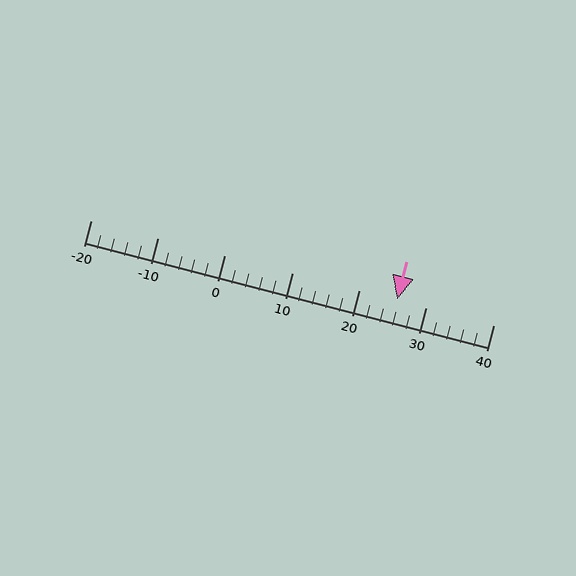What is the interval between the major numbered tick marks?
The major tick marks are spaced 10 units apart.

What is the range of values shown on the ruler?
The ruler shows values from -20 to 40.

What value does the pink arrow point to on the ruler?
The pink arrow points to approximately 26.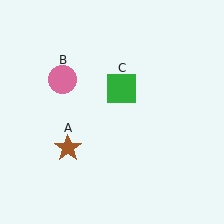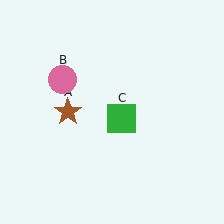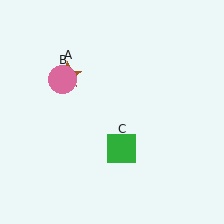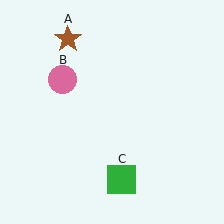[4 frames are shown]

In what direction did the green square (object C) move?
The green square (object C) moved down.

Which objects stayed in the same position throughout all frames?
Pink circle (object B) remained stationary.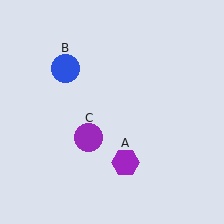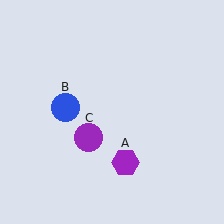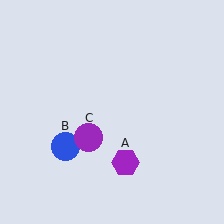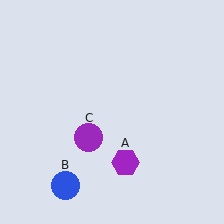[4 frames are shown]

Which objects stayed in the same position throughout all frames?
Purple hexagon (object A) and purple circle (object C) remained stationary.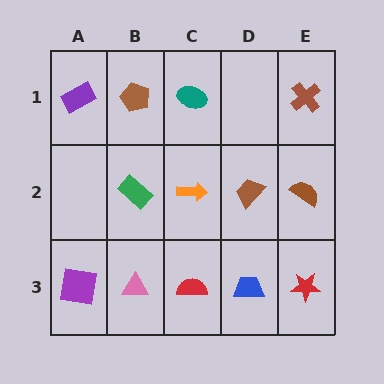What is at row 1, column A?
A purple rectangle.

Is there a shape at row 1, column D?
No, that cell is empty.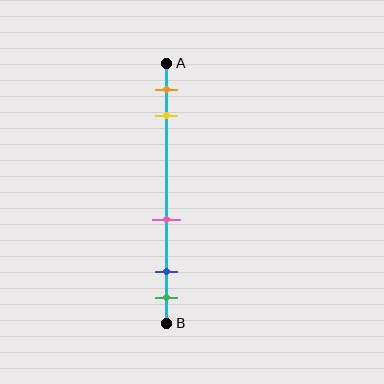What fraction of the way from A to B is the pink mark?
The pink mark is approximately 60% (0.6) of the way from A to B.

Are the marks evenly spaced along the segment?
No, the marks are not evenly spaced.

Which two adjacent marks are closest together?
The blue and green marks are the closest adjacent pair.